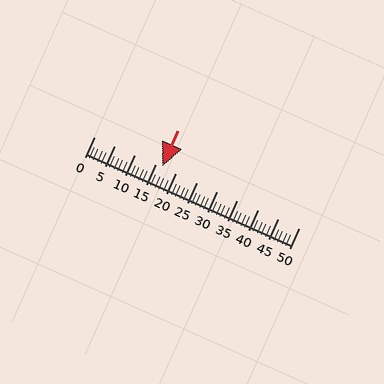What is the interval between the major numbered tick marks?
The major tick marks are spaced 5 units apart.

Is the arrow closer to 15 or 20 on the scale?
The arrow is closer to 15.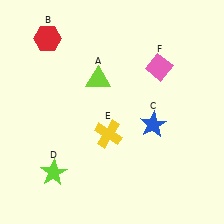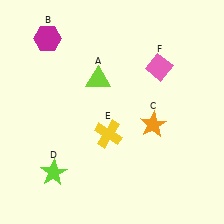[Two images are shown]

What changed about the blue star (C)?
In Image 1, C is blue. In Image 2, it changed to orange.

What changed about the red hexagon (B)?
In Image 1, B is red. In Image 2, it changed to magenta.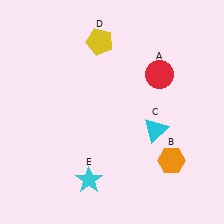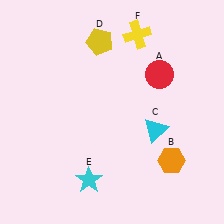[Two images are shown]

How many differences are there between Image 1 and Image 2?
There is 1 difference between the two images.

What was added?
A yellow cross (F) was added in Image 2.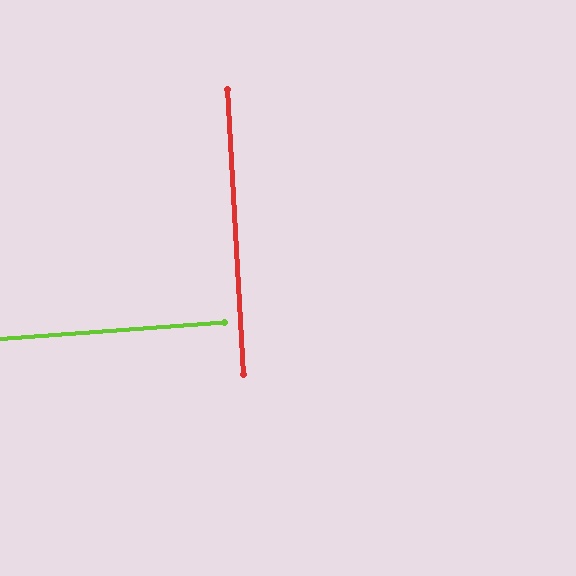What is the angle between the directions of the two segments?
Approximately 89 degrees.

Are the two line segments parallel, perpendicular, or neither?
Perpendicular — they meet at approximately 89°.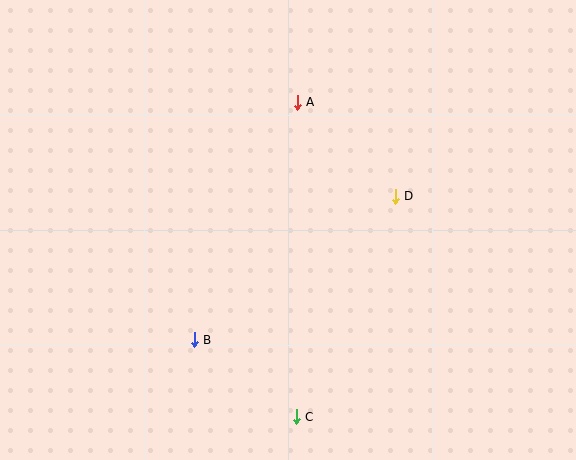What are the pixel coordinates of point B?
Point B is at (194, 340).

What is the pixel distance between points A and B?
The distance between A and B is 259 pixels.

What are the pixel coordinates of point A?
Point A is at (297, 102).